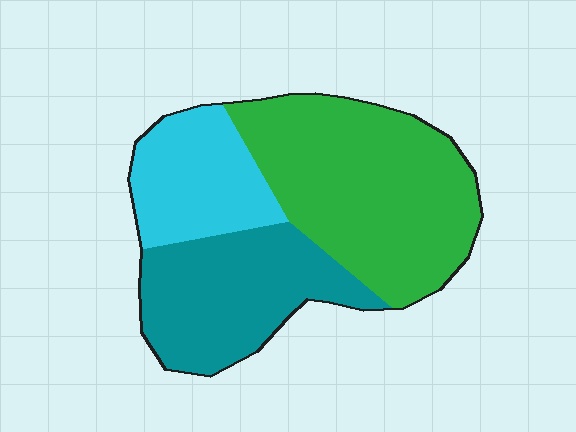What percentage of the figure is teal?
Teal covers about 30% of the figure.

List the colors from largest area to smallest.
From largest to smallest: green, teal, cyan.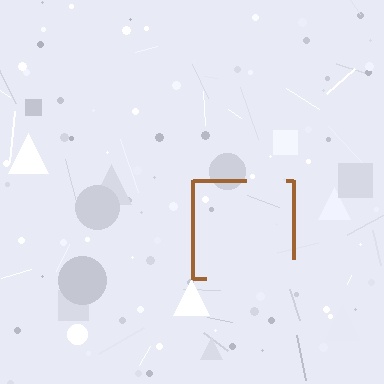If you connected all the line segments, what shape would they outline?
They would outline a square.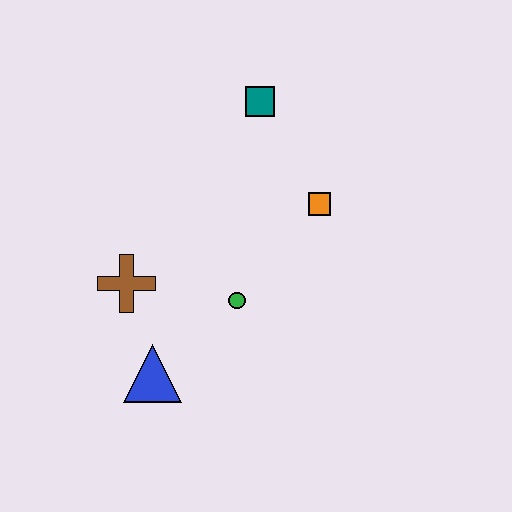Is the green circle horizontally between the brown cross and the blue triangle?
No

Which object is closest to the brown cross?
The blue triangle is closest to the brown cross.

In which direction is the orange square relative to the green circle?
The orange square is above the green circle.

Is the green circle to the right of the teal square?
No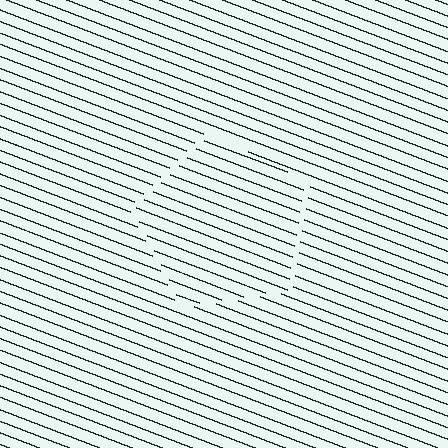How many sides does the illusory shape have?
5 sides — the line-ends trace a pentagon.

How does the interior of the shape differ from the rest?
The interior of the shape contains the same grating, shifted by half a period — the contour is defined by the phase discontinuity where line-ends from the inner and outer gratings abut.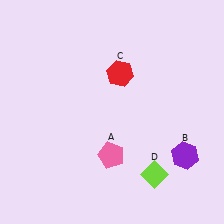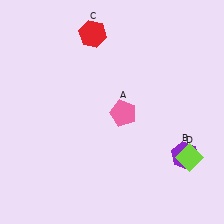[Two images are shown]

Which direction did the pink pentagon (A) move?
The pink pentagon (A) moved up.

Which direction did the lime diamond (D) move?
The lime diamond (D) moved right.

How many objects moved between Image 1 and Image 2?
3 objects moved between the two images.